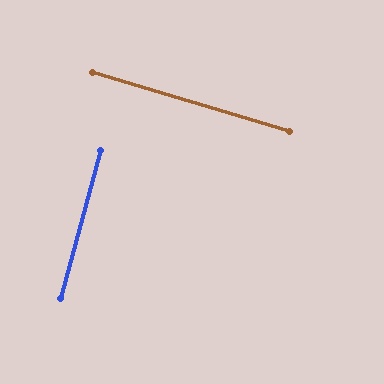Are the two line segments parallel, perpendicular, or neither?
Perpendicular — they meet at approximately 89°.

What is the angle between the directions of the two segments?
Approximately 89 degrees.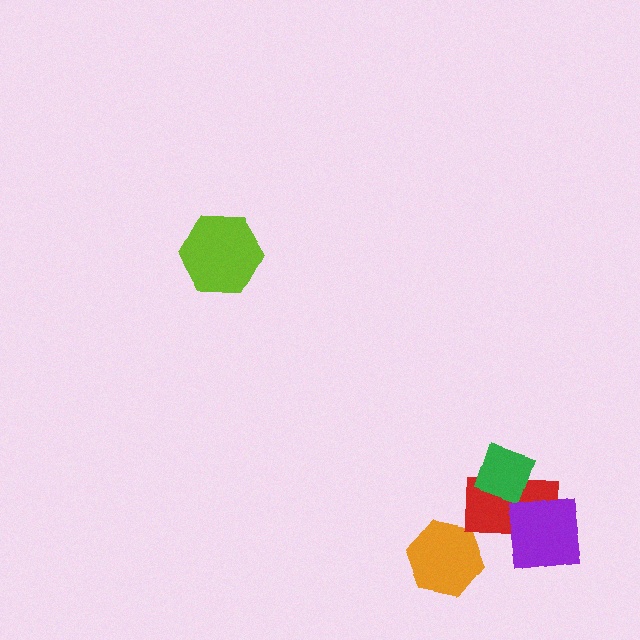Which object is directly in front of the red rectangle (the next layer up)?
The green diamond is directly in front of the red rectangle.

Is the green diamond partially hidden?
Yes, it is partially covered by another shape.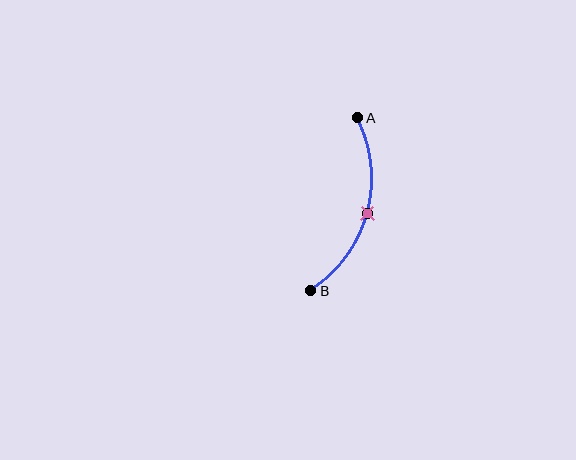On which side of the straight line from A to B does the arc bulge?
The arc bulges to the right of the straight line connecting A and B.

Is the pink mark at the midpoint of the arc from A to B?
Yes. The pink mark lies on the arc at equal arc-length from both A and B — it is the arc midpoint.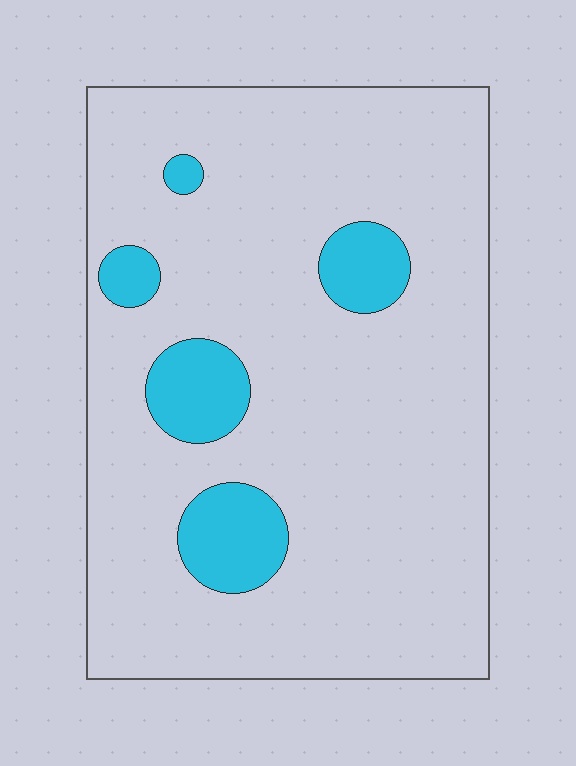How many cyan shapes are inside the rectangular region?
5.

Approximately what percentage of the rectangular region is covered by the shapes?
Approximately 10%.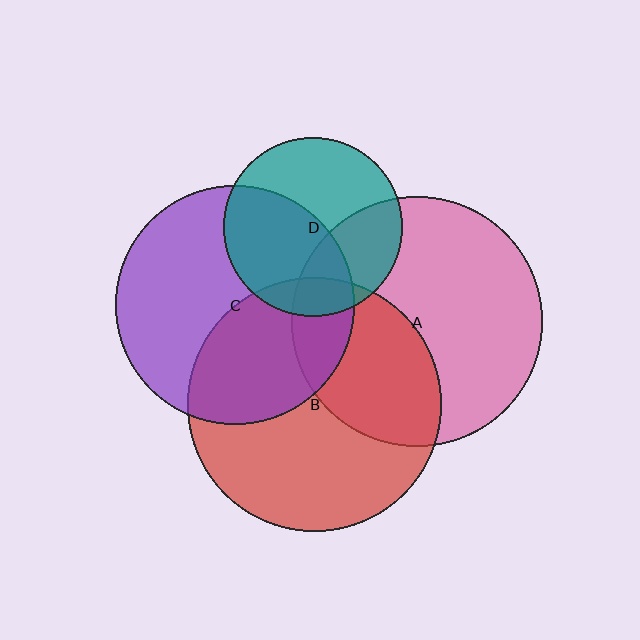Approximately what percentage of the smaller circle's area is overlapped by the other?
Approximately 35%.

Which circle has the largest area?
Circle B (red).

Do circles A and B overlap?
Yes.